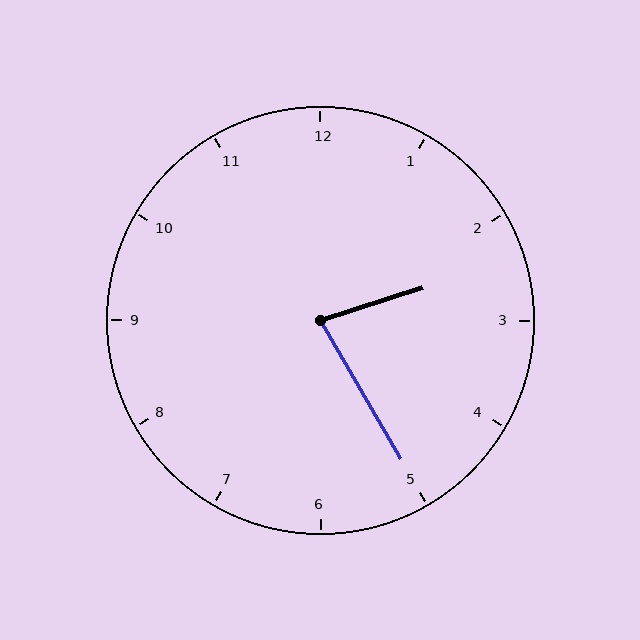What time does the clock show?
2:25.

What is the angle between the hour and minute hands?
Approximately 78 degrees.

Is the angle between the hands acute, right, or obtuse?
It is acute.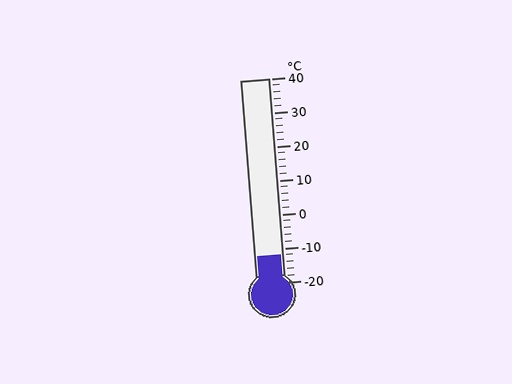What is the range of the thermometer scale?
The thermometer scale ranges from -20°C to 40°C.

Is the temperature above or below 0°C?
The temperature is below 0°C.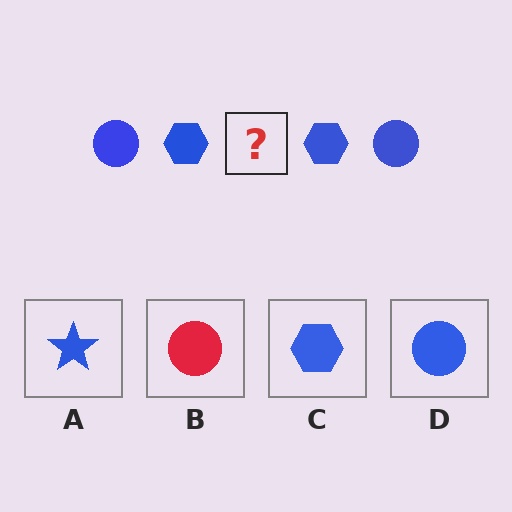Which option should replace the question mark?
Option D.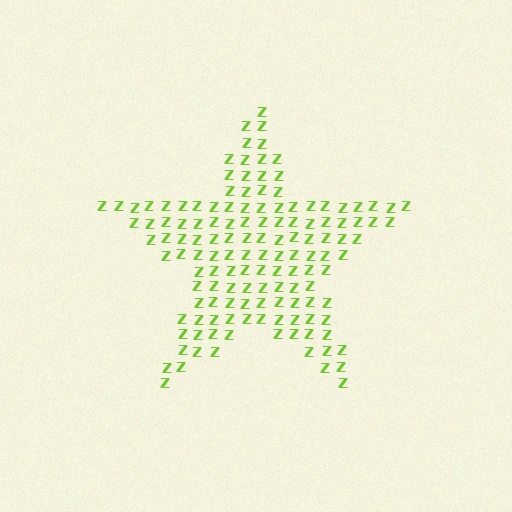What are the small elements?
The small elements are letter Z's.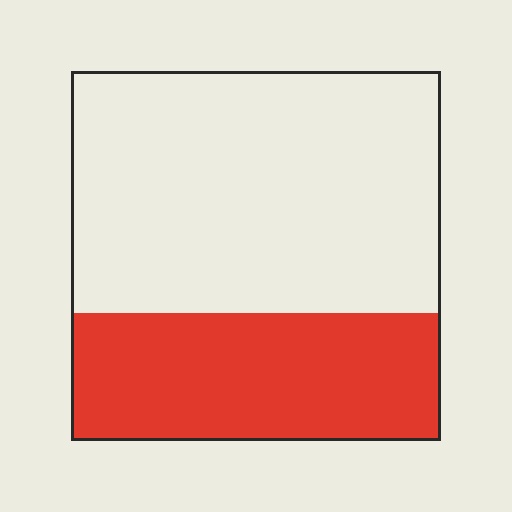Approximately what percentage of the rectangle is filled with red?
Approximately 35%.